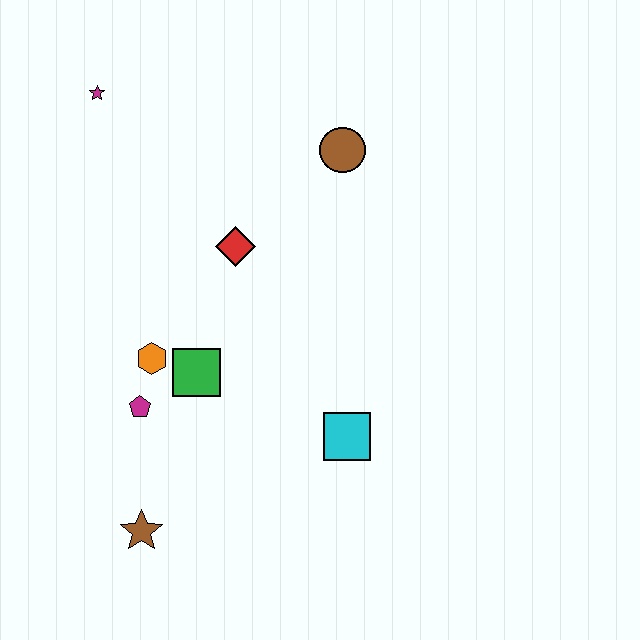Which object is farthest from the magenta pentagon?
The brown circle is farthest from the magenta pentagon.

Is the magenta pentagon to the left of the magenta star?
No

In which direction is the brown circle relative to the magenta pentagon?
The brown circle is above the magenta pentagon.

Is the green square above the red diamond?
No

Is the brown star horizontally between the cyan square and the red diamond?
No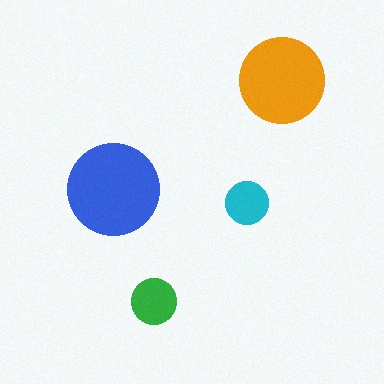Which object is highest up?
The orange circle is topmost.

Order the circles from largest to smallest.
the blue one, the orange one, the green one, the cyan one.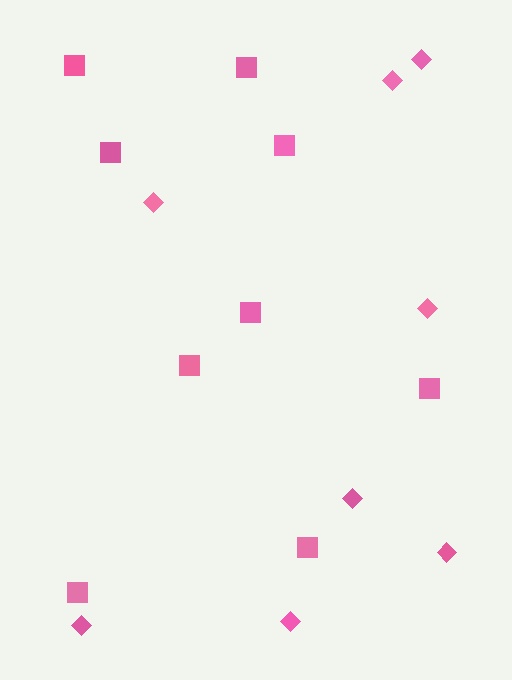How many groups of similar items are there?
There are 2 groups: one group of diamonds (8) and one group of squares (9).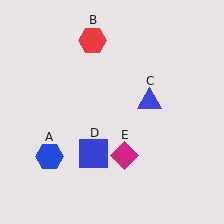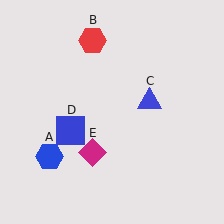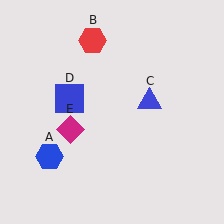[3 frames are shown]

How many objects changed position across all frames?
2 objects changed position: blue square (object D), magenta diamond (object E).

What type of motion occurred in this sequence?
The blue square (object D), magenta diamond (object E) rotated clockwise around the center of the scene.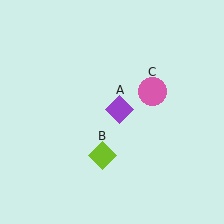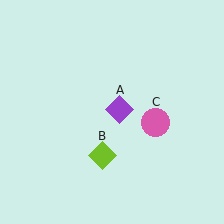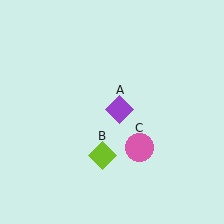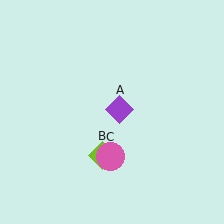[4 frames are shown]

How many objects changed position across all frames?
1 object changed position: pink circle (object C).